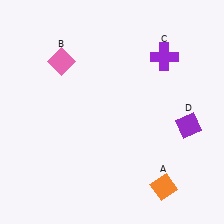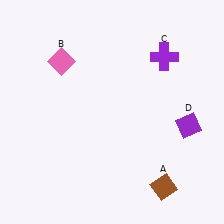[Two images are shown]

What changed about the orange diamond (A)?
In Image 1, A is orange. In Image 2, it changed to brown.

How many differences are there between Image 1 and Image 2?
There is 1 difference between the two images.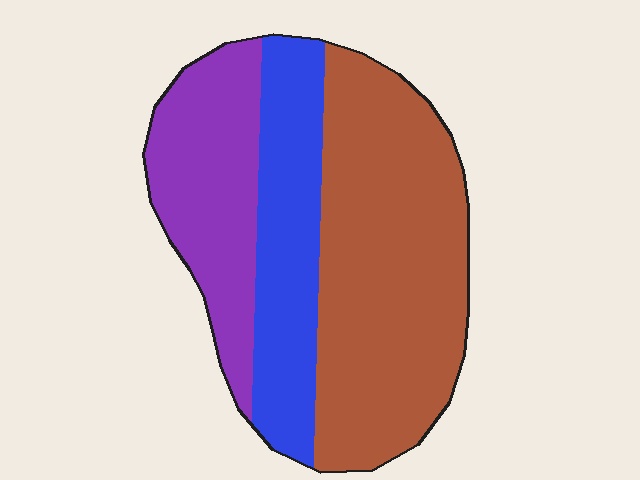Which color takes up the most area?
Brown, at roughly 50%.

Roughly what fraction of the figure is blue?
Blue covers roughly 25% of the figure.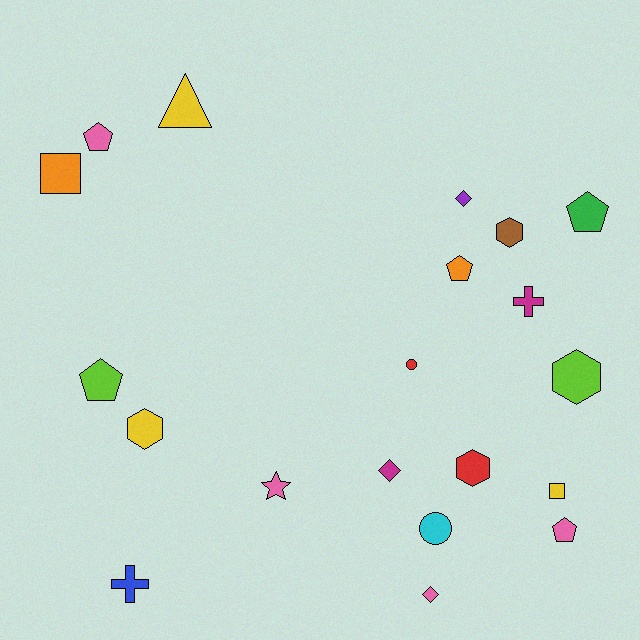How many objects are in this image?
There are 20 objects.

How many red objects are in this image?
There are 2 red objects.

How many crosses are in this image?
There are 2 crosses.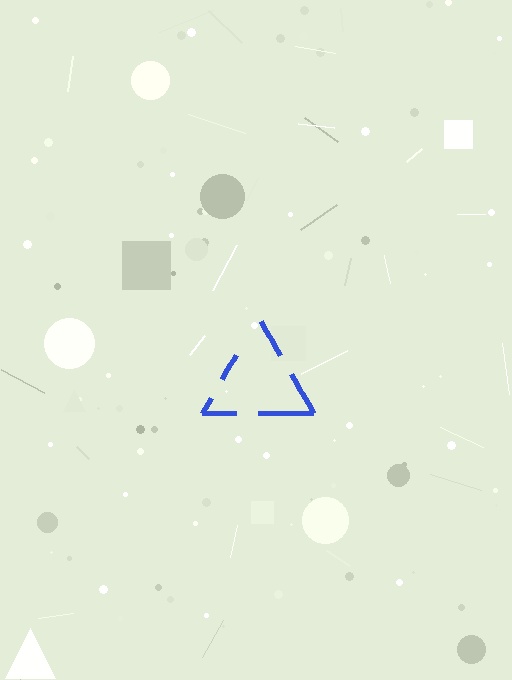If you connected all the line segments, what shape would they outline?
They would outline a triangle.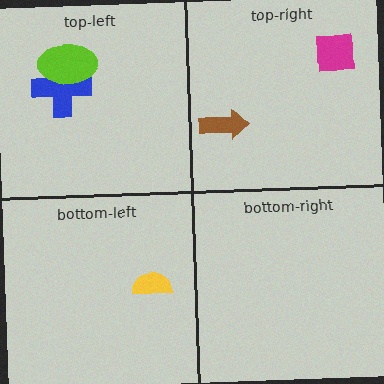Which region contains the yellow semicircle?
The bottom-left region.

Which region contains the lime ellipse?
The top-left region.